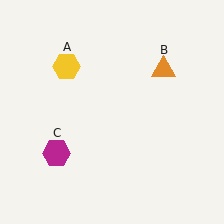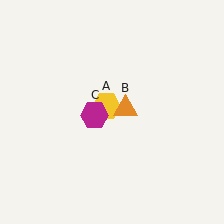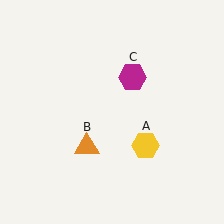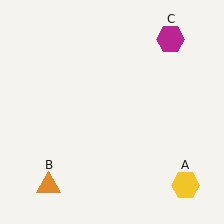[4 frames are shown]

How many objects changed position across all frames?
3 objects changed position: yellow hexagon (object A), orange triangle (object B), magenta hexagon (object C).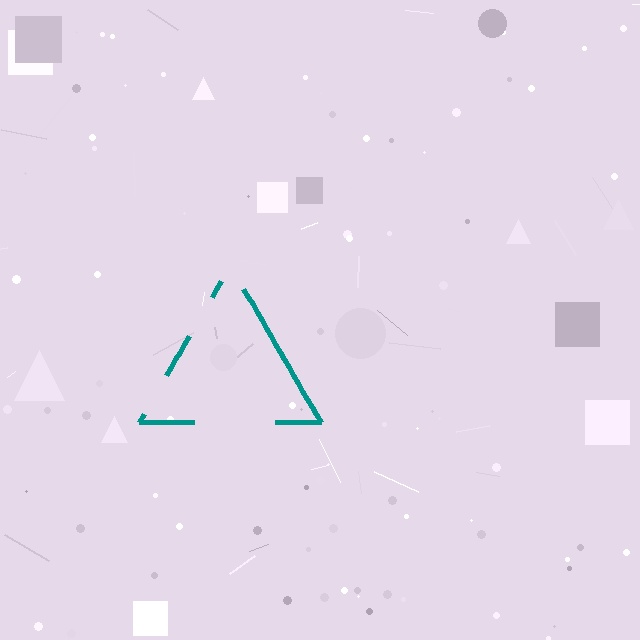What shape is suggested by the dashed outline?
The dashed outline suggests a triangle.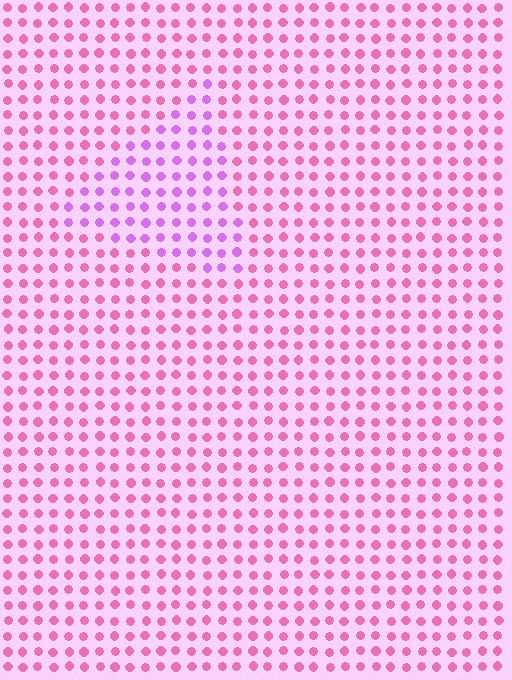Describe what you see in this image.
The image is filled with small pink elements in a uniform arrangement. A triangle-shaped region is visible where the elements are tinted to a slightly different hue, forming a subtle color boundary.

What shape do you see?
I see a triangle.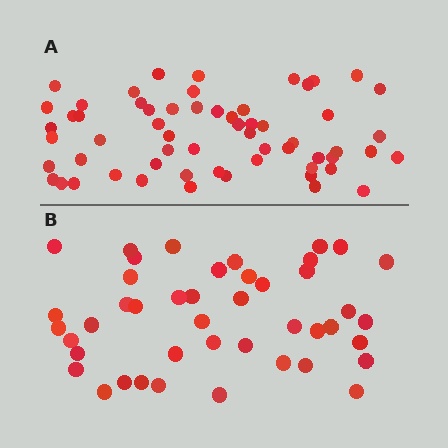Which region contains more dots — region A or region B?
Region A (the top region) has more dots.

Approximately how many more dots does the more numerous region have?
Region A has approximately 15 more dots than region B.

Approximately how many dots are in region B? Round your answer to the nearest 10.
About 40 dots. (The exact count is 44, which rounds to 40.)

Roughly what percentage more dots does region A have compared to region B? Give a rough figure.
About 35% more.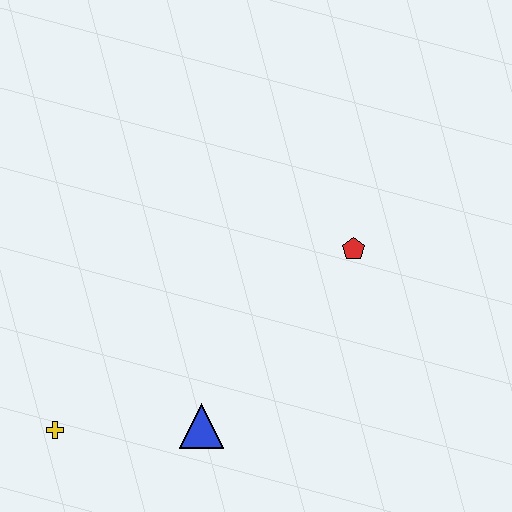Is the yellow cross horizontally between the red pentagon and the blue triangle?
No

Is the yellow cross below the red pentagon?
Yes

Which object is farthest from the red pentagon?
The yellow cross is farthest from the red pentagon.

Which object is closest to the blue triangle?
The yellow cross is closest to the blue triangle.